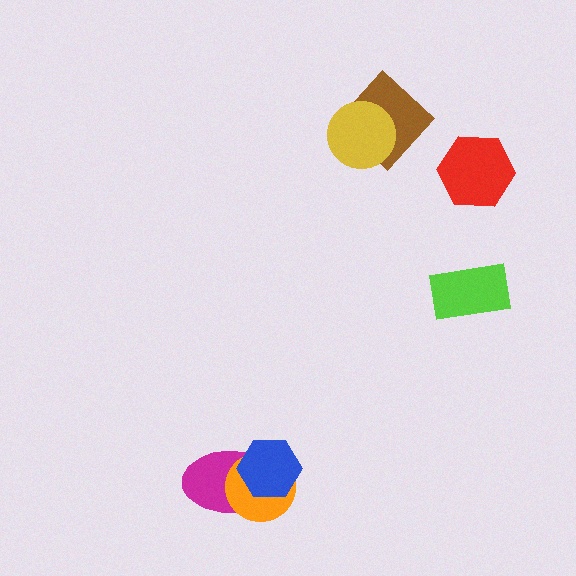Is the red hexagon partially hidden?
No, no other shape covers it.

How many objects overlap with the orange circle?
2 objects overlap with the orange circle.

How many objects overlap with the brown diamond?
1 object overlaps with the brown diamond.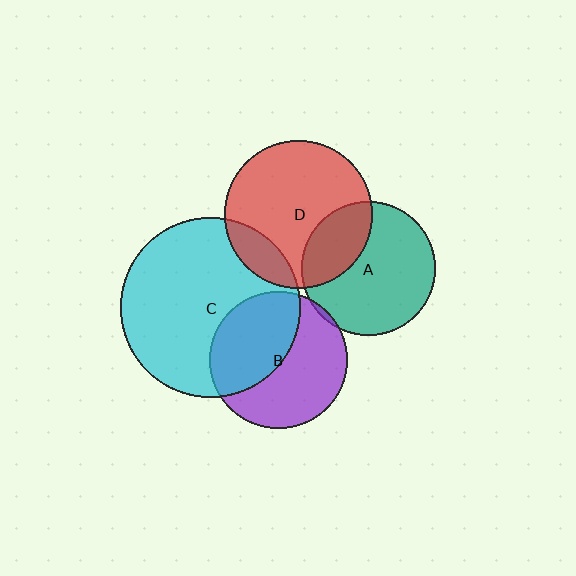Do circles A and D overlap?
Yes.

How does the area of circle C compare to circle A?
Approximately 1.8 times.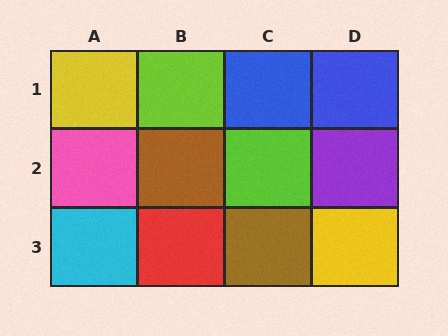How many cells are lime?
2 cells are lime.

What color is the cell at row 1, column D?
Blue.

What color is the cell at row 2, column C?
Lime.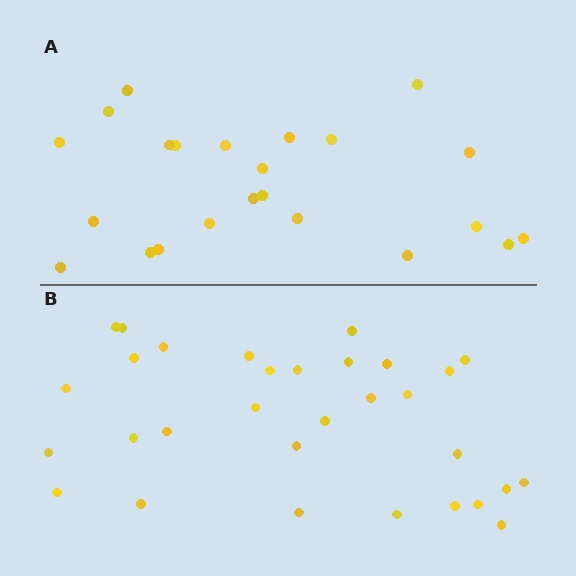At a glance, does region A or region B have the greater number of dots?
Region B (the bottom region) has more dots.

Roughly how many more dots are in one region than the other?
Region B has roughly 8 or so more dots than region A.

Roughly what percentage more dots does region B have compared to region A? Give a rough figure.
About 35% more.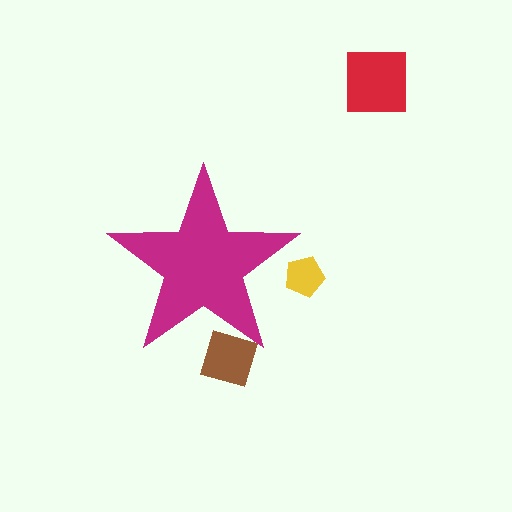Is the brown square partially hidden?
Yes, the brown square is partially hidden behind the magenta star.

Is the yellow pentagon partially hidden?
Yes, the yellow pentagon is partially hidden behind the magenta star.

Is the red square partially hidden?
No, the red square is fully visible.